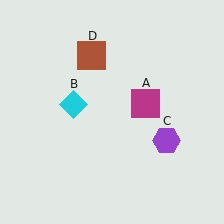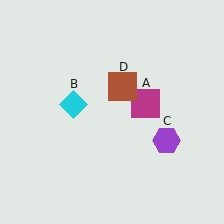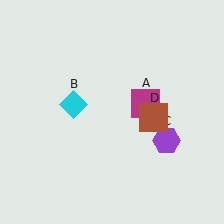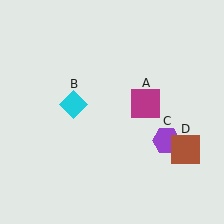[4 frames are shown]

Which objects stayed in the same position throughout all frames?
Magenta square (object A) and cyan diamond (object B) and purple hexagon (object C) remained stationary.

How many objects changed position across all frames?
1 object changed position: brown square (object D).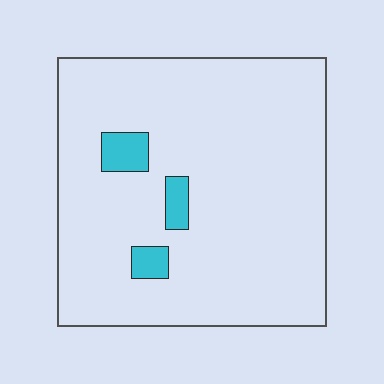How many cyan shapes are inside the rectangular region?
3.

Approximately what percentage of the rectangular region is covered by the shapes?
Approximately 5%.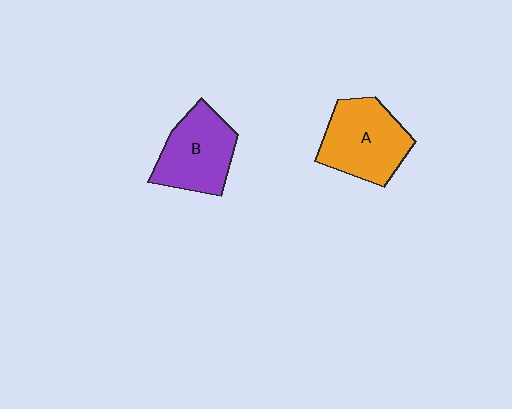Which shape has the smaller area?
Shape B (purple).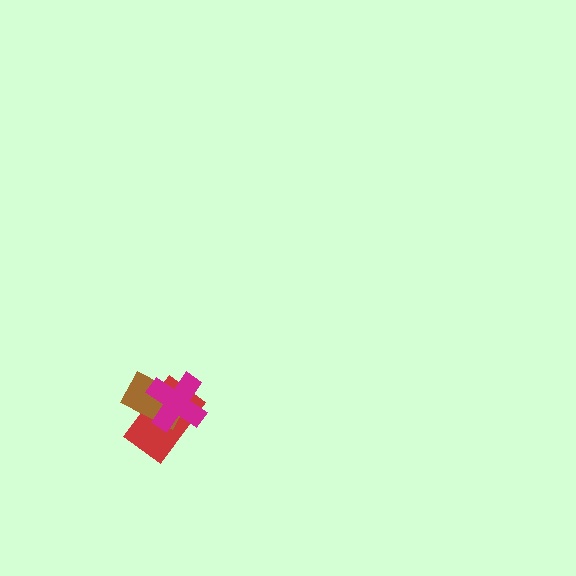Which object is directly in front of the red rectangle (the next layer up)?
The brown rectangle is directly in front of the red rectangle.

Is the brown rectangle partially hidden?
Yes, it is partially covered by another shape.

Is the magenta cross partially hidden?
No, no other shape covers it.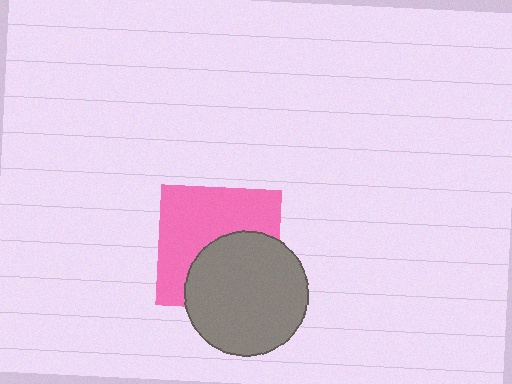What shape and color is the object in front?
The object in front is a gray circle.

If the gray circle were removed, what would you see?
You would see the complete pink square.